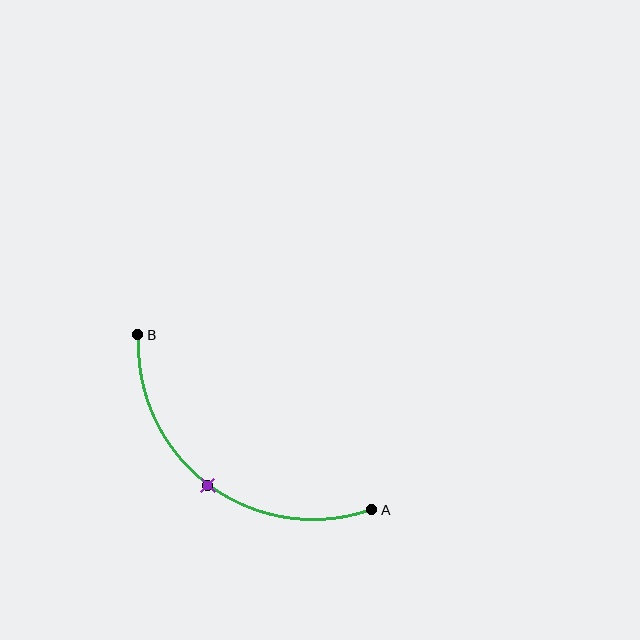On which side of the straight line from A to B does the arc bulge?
The arc bulges below and to the left of the straight line connecting A and B.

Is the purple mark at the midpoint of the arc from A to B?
Yes. The purple mark lies on the arc at equal arc-length from both A and B — it is the arc midpoint.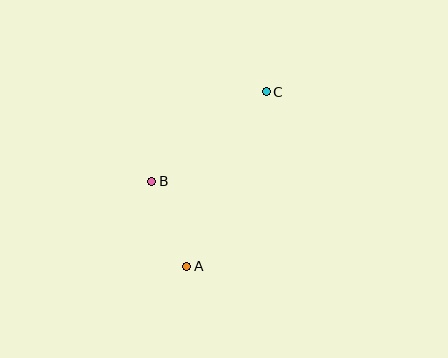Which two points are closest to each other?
Points A and B are closest to each other.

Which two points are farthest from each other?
Points A and C are farthest from each other.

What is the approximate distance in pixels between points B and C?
The distance between B and C is approximately 145 pixels.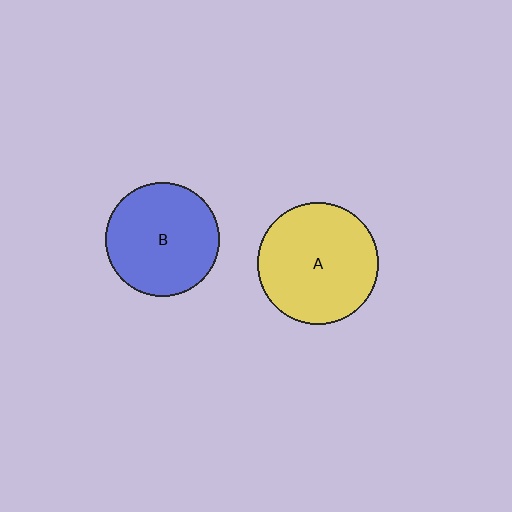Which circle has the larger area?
Circle A (yellow).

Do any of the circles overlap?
No, none of the circles overlap.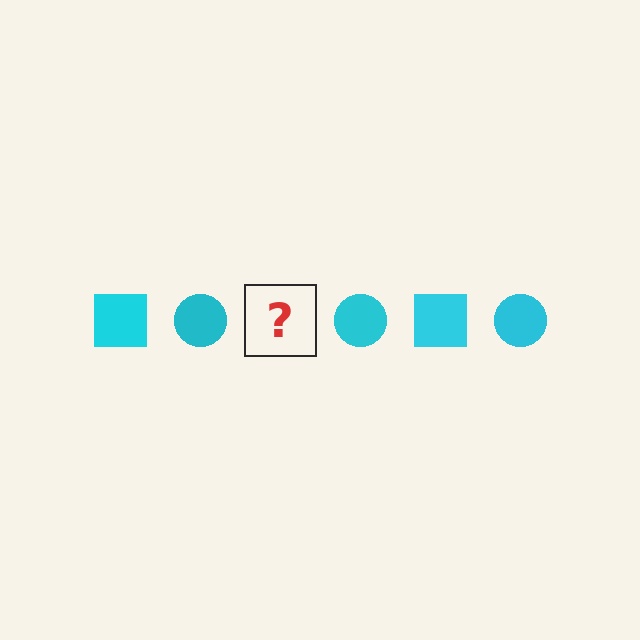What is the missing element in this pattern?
The missing element is a cyan square.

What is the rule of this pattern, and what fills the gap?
The rule is that the pattern cycles through square, circle shapes in cyan. The gap should be filled with a cyan square.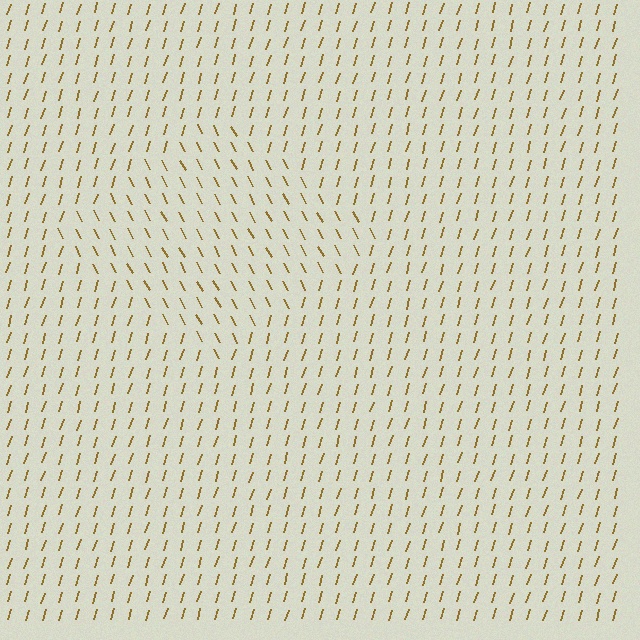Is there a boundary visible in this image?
Yes, there is a texture boundary formed by a change in line orientation.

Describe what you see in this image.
The image is filled with small brown line segments. A diamond region in the image has lines oriented differently from the surrounding lines, creating a visible texture boundary.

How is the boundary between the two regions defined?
The boundary is defined purely by a change in line orientation (approximately 45 degrees difference). All lines are the same color and thickness.